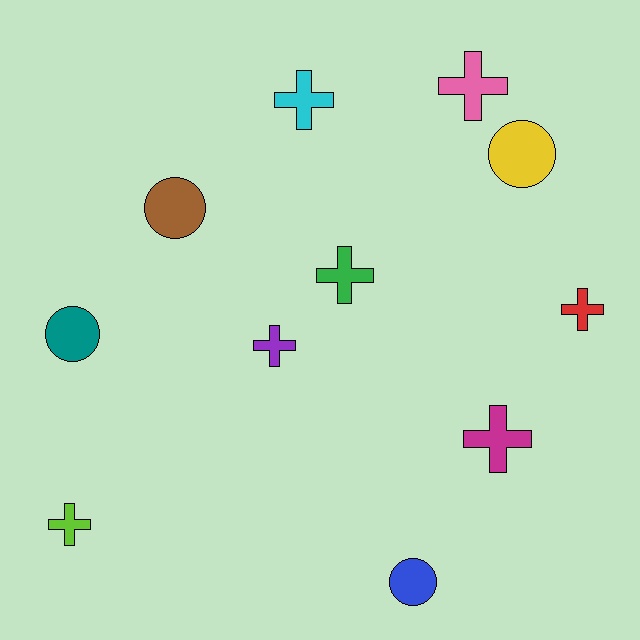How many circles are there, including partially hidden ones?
There are 4 circles.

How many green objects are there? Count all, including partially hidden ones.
There is 1 green object.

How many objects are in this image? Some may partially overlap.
There are 11 objects.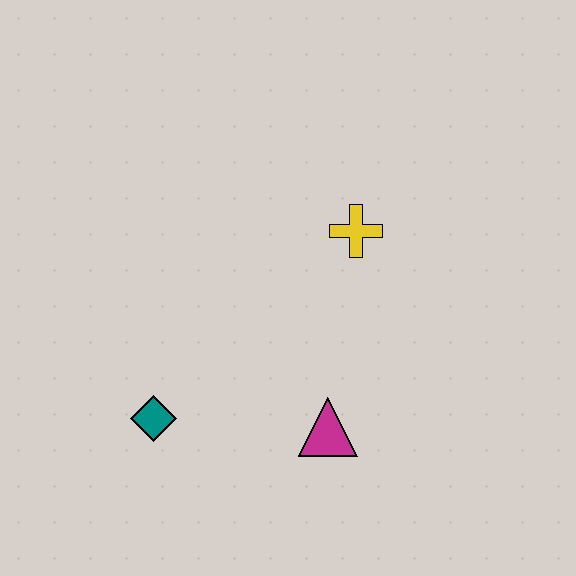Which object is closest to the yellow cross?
The magenta triangle is closest to the yellow cross.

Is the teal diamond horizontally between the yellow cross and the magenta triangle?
No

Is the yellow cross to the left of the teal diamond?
No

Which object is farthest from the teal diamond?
The yellow cross is farthest from the teal diamond.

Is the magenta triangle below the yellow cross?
Yes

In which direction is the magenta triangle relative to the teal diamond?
The magenta triangle is to the right of the teal diamond.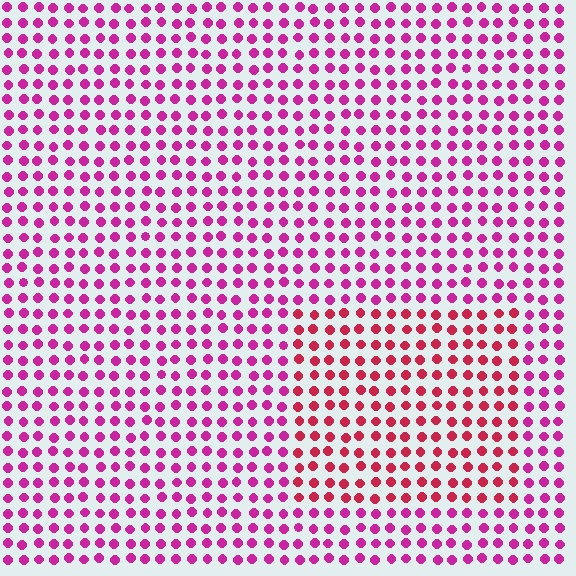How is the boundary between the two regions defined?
The boundary is defined purely by a slight shift in hue (about 30 degrees). Spacing, size, and orientation are identical on both sides.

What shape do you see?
I see a rectangle.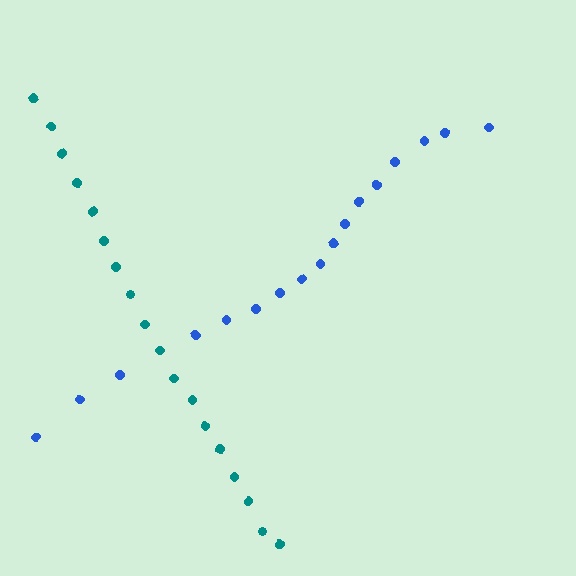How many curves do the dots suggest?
There are 2 distinct paths.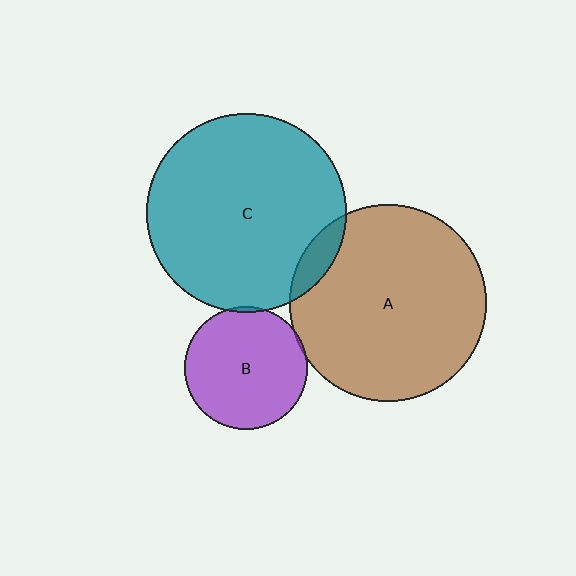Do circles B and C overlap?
Yes.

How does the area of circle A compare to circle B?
Approximately 2.5 times.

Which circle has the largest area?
Circle C (teal).